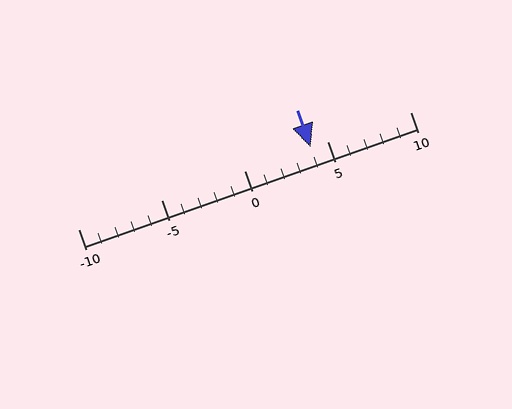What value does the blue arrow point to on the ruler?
The blue arrow points to approximately 4.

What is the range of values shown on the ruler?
The ruler shows values from -10 to 10.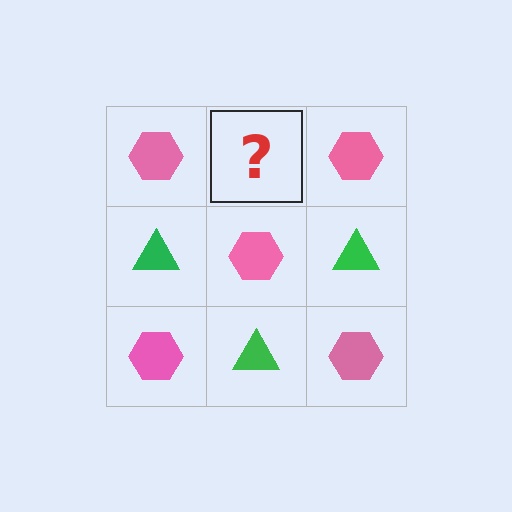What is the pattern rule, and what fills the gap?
The rule is that it alternates pink hexagon and green triangle in a checkerboard pattern. The gap should be filled with a green triangle.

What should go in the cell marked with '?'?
The missing cell should contain a green triangle.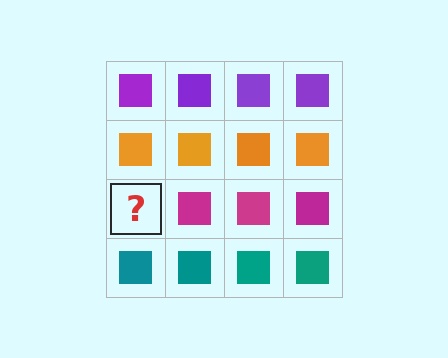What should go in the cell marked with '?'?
The missing cell should contain a magenta square.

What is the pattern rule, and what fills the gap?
The rule is that each row has a consistent color. The gap should be filled with a magenta square.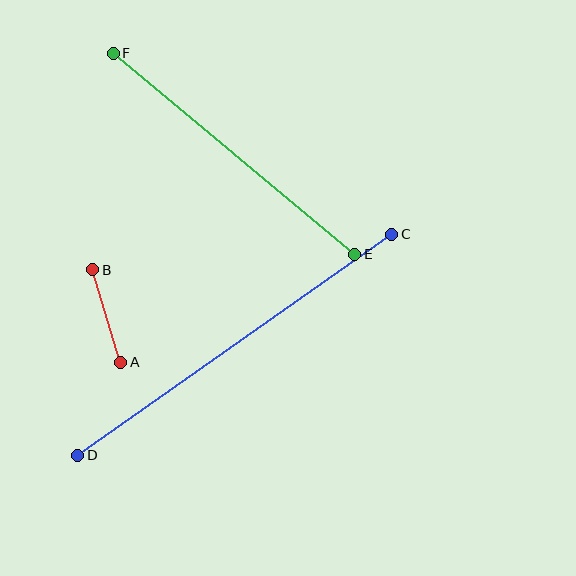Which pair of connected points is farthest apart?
Points C and D are farthest apart.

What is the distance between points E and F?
The distance is approximately 314 pixels.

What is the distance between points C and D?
The distance is approximately 384 pixels.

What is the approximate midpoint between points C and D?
The midpoint is at approximately (235, 345) pixels.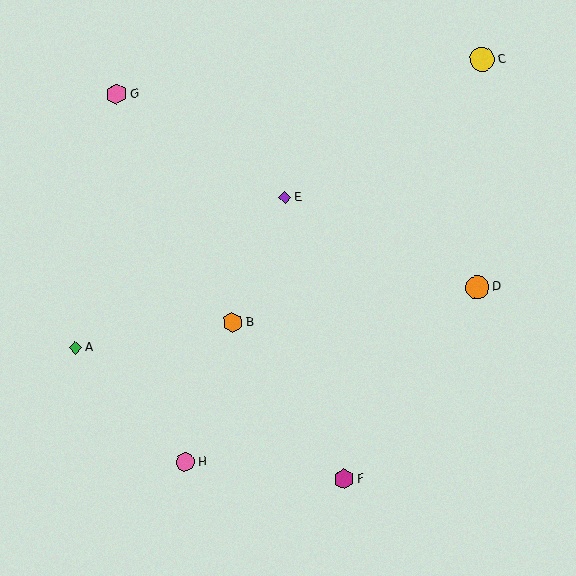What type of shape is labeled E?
Shape E is a purple diamond.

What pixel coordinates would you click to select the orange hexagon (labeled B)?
Click at (233, 322) to select the orange hexagon B.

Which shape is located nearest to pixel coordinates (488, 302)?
The orange circle (labeled D) at (478, 287) is nearest to that location.